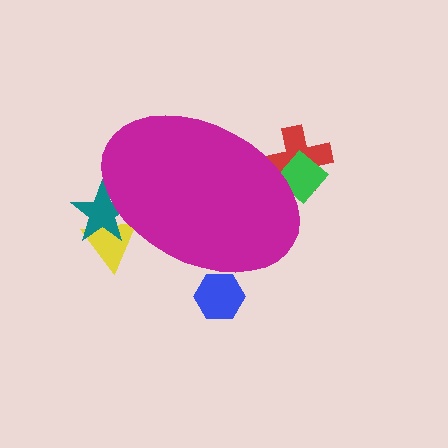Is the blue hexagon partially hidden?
Yes, the blue hexagon is partially hidden behind the magenta ellipse.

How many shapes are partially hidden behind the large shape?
5 shapes are partially hidden.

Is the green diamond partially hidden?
Yes, the green diamond is partially hidden behind the magenta ellipse.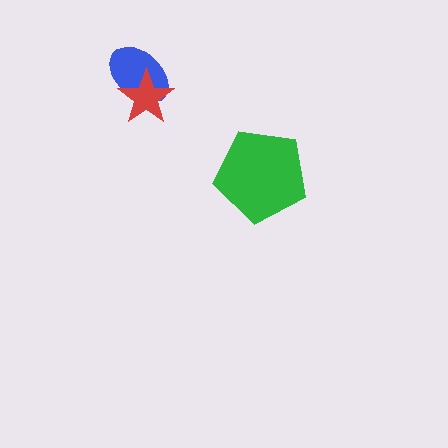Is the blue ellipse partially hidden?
Yes, it is partially covered by another shape.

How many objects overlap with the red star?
1 object overlaps with the red star.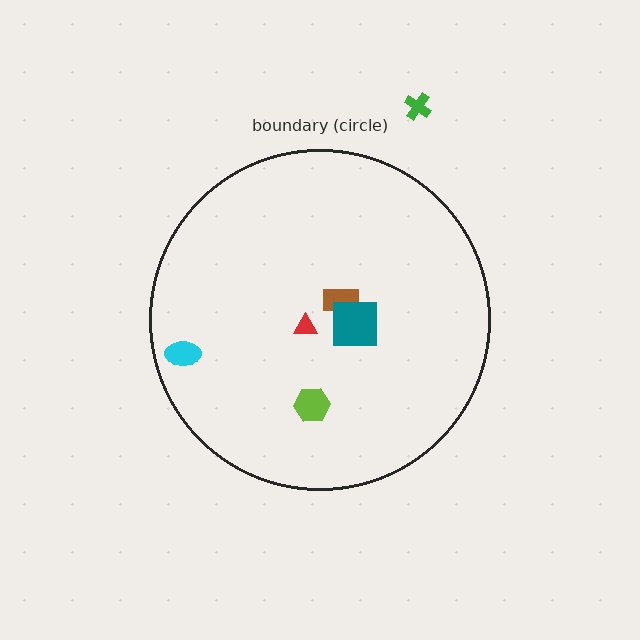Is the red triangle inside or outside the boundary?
Inside.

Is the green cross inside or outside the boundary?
Outside.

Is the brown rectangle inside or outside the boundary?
Inside.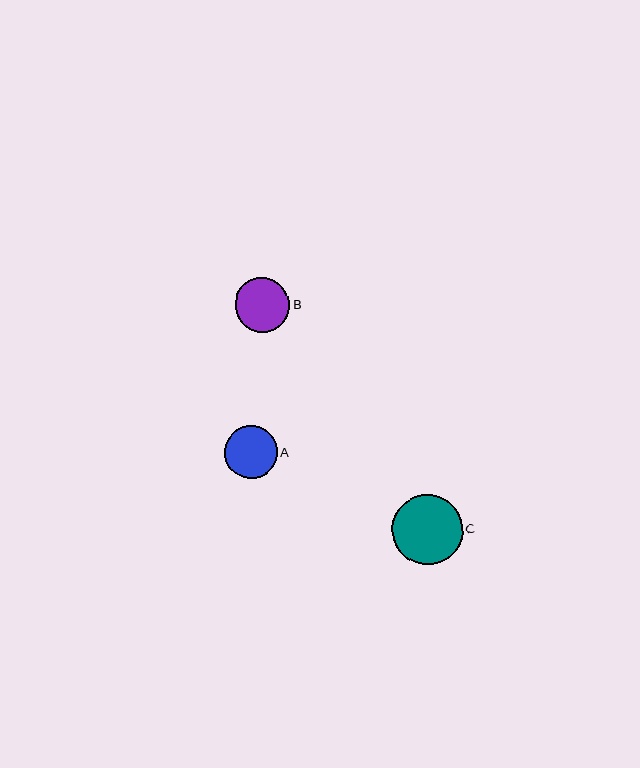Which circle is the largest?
Circle C is the largest with a size of approximately 71 pixels.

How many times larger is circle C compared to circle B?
Circle C is approximately 1.3 times the size of circle B.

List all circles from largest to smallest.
From largest to smallest: C, B, A.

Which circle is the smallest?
Circle A is the smallest with a size of approximately 53 pixels.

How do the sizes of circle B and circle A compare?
Circle B and circle A are approximately the same size.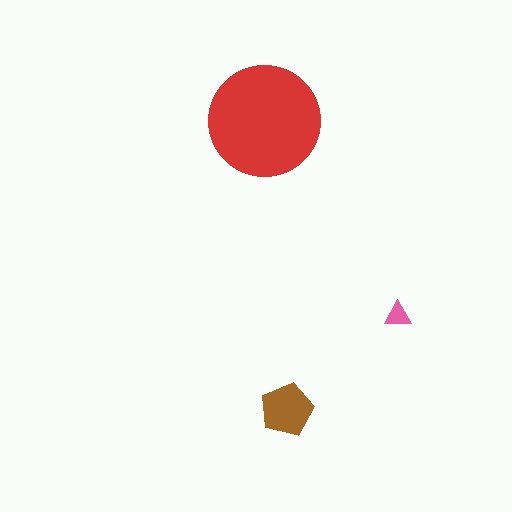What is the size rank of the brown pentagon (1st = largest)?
2nd.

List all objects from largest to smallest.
The red circle, the brown pentagon, the pink triangle.